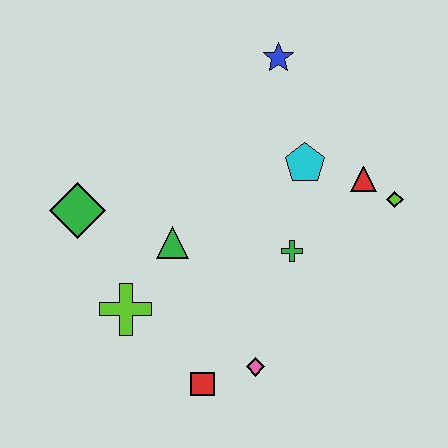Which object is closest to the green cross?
The cyan pentagon is closest to the green cross.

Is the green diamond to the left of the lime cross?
Yes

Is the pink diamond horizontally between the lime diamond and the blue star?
No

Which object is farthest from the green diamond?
The lime diamond is farthest from the green diamond.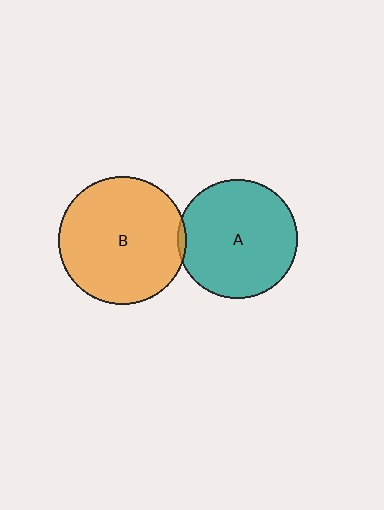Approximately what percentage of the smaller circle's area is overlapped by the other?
Approximately 5%.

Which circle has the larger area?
Circle B (orange).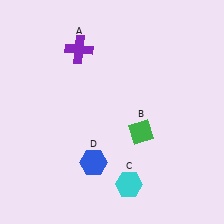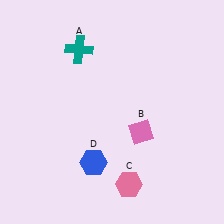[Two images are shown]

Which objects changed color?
A changed from purple to teal. B changed from green to pink. C changed from cyan to pink.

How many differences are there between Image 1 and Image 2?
There are 3 differences between the two images.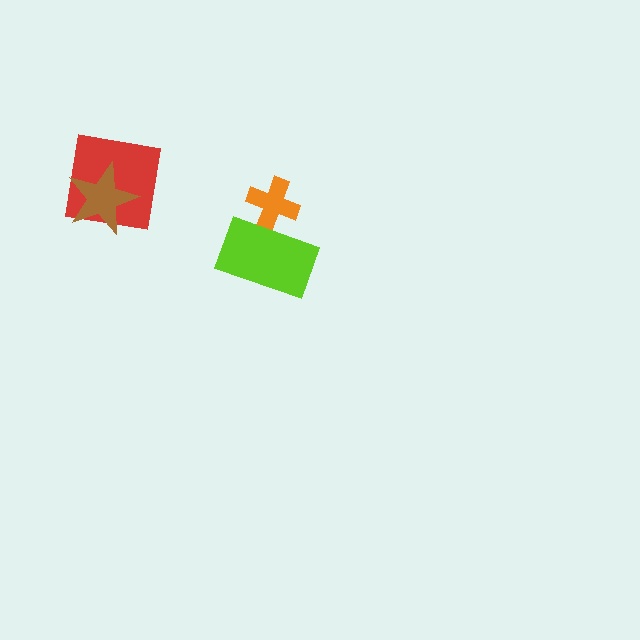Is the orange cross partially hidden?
Yes, it is partially covered by another shape.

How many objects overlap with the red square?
1 object overlaps with the red square.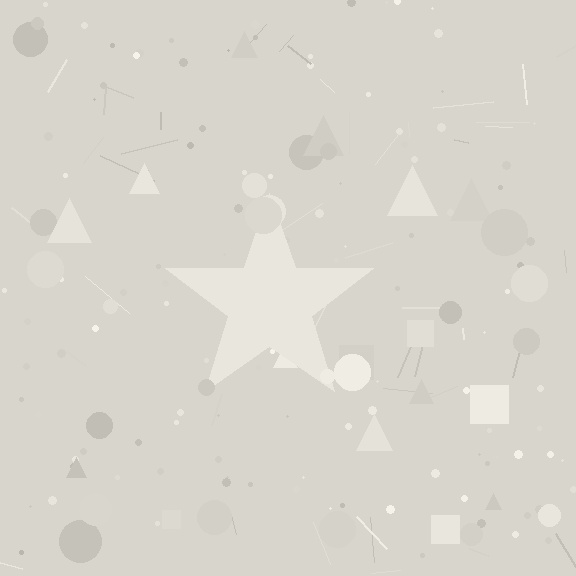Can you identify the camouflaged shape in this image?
The camouflaged shape is a star.